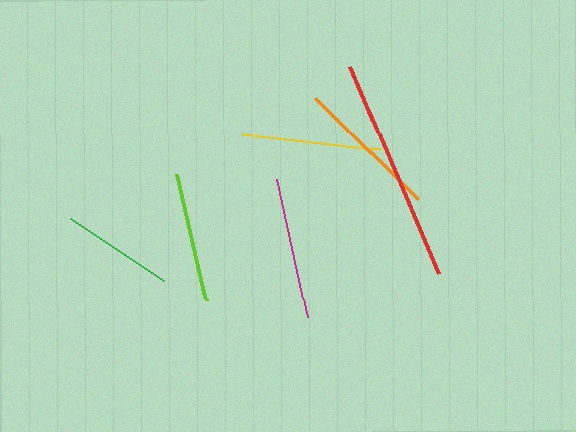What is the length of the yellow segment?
The yellow segment is approximately 139 pixels long.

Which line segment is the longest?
The red line is the longest at approximately 226 pixels.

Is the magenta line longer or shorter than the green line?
The magenta line is longer than the green line.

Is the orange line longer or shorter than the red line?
The red line is longer than the orange line.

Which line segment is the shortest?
The green line is the shortest at approximately 112 pixels.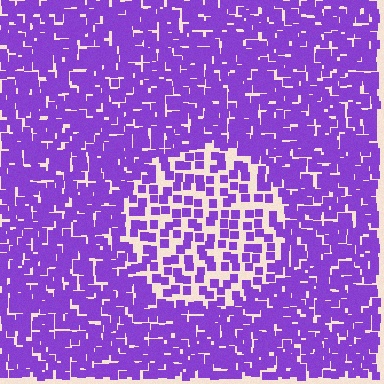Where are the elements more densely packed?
The elements are more densely packed outside the circle boundary.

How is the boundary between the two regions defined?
The boundary is defined by a change in element density (approximately 2.1x ratio). All elements are the same color, size, and shape.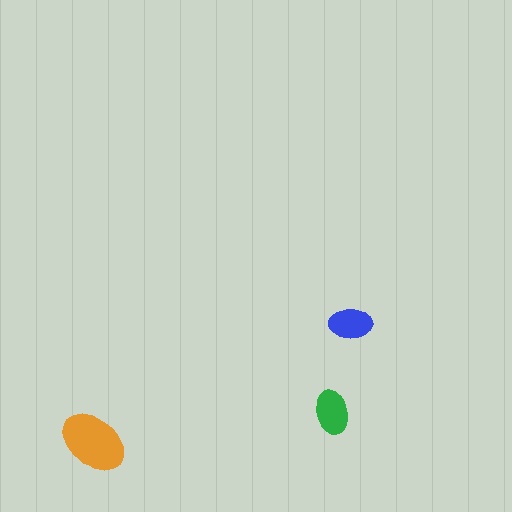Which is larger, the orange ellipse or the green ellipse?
The orange one.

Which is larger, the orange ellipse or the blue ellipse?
The orange one.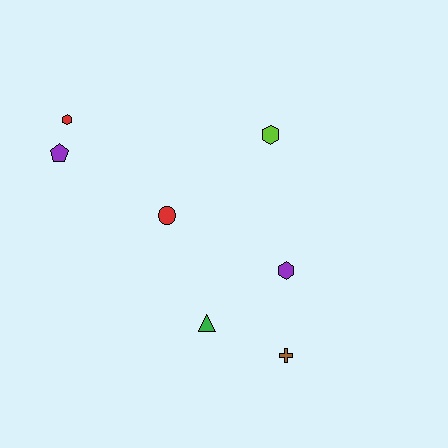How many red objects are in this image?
There are 2 red objects.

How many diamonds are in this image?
There are no diamonds.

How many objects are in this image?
There are 7 objects.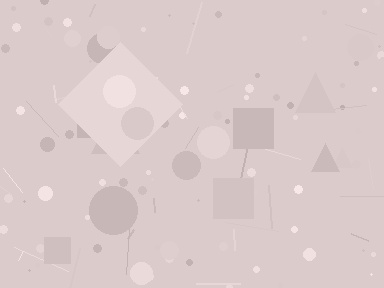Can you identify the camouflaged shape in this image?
The camouflaged shape is a diamond.